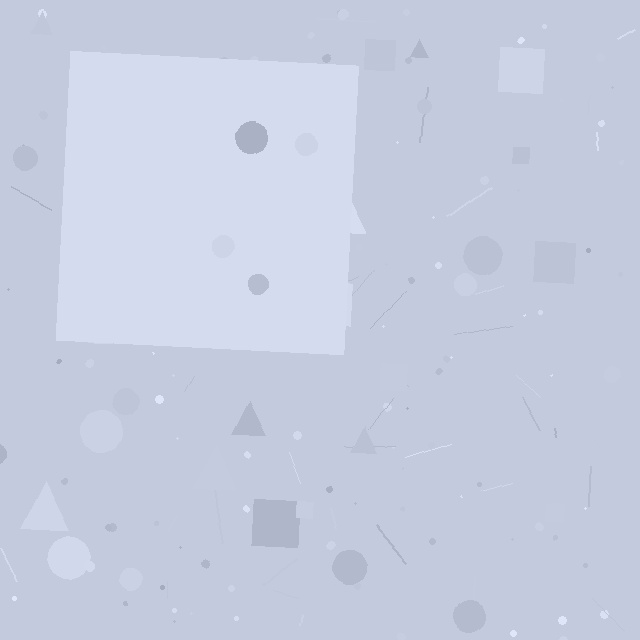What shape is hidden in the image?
A square is hidden in the image.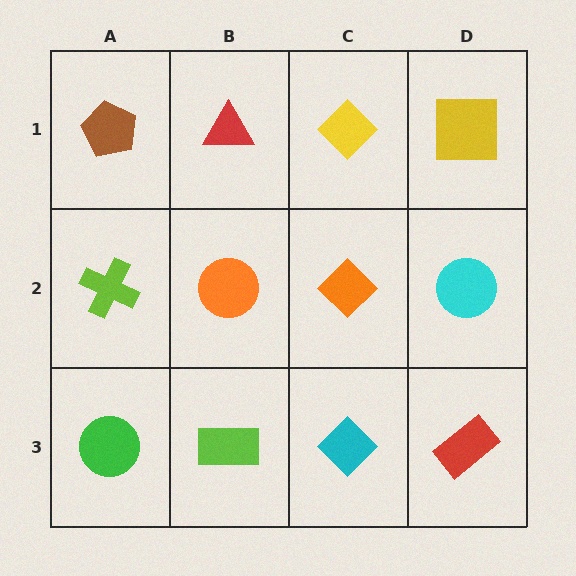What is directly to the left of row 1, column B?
A brown pentagon.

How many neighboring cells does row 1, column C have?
3.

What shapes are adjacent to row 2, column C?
A yellow diamond (row 1, column C), a cyan diamond (row 3, column C), an orange circle (row 2, column B), a cyan circle (row 2, column D).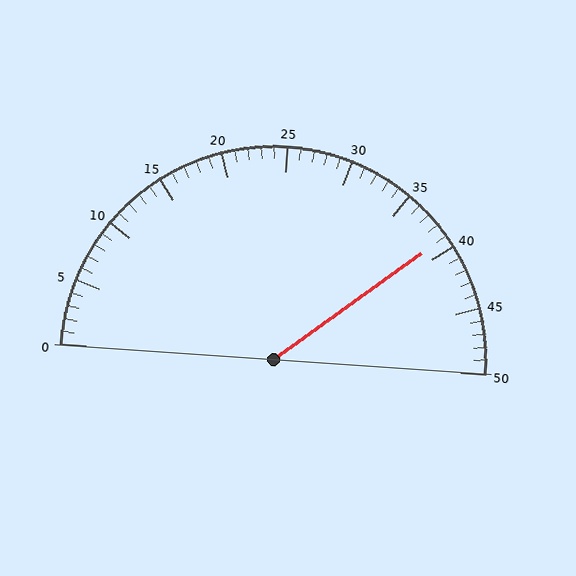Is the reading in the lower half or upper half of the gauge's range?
The reading is in the upper half of the range (0 to 50).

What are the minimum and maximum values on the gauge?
The gauge ranges from 0 to 50.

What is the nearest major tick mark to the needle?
The nearest major tick mark is 40.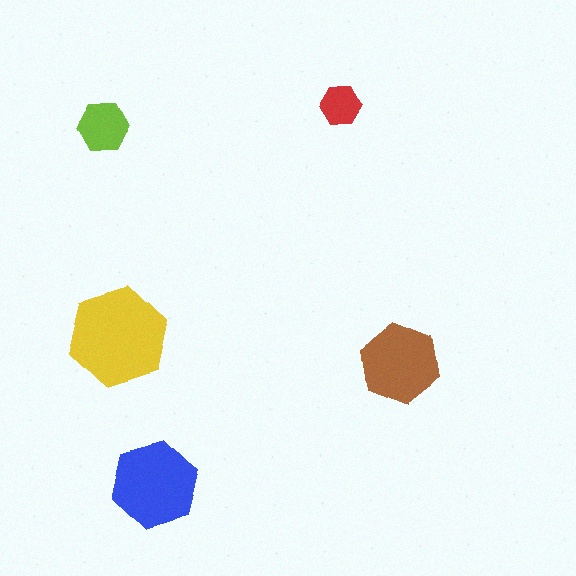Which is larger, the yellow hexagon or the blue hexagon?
The yellow one.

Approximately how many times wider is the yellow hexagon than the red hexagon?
About 2.5 times wider.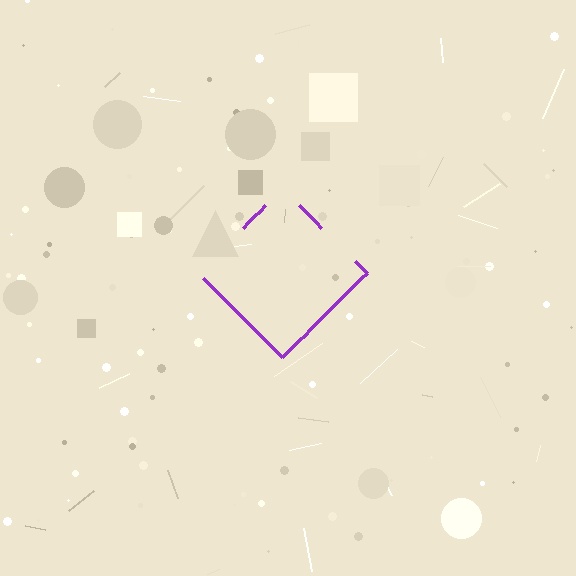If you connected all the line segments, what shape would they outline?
They would outline a diamond.